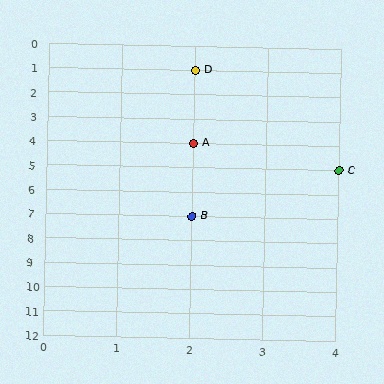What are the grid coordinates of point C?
Point C is at grid coordinates (4, 5).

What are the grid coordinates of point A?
Point A is at grid coordinates (2, 4).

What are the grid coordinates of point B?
Point B is at grid coordinates (2, 7).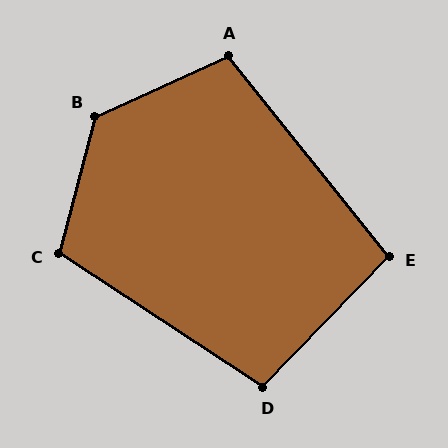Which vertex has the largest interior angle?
B, at approximately 129 degrees.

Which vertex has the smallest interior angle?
E, at approximately 97 degrees.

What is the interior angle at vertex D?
Approximately 101 degrees (obtuse).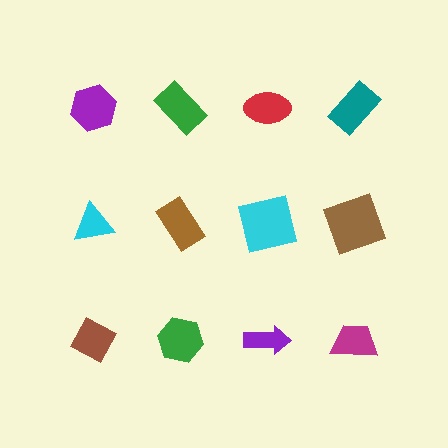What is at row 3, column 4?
A magenta trapezoid.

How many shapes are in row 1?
4 shapes.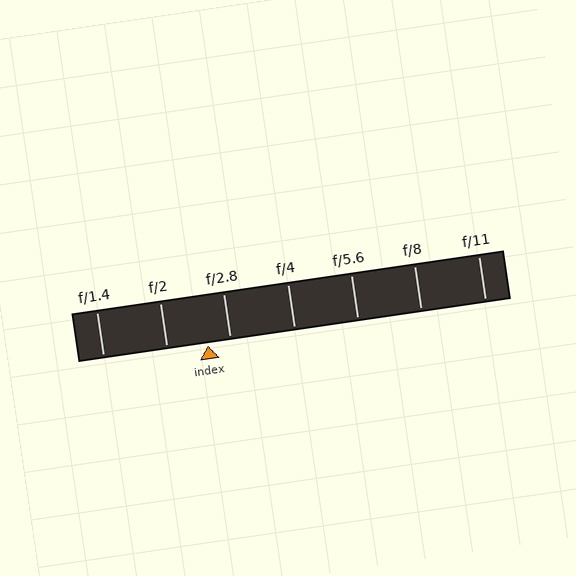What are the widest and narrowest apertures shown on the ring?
The widest aperture shown is f/1.4 and the narrowest is f/11.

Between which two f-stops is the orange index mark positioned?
The index mark is between f/2 and f/2.8.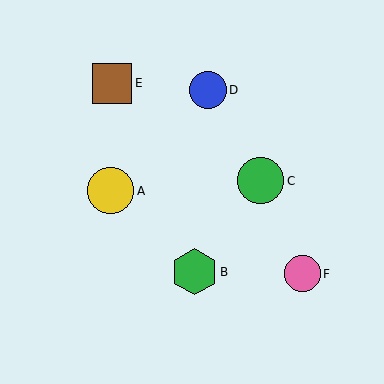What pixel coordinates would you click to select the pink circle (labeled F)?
Click at (303, 274) to select the pink circle F.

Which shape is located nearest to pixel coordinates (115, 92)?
The brown square (labeled E) at (112, 83) is nearest to that location.